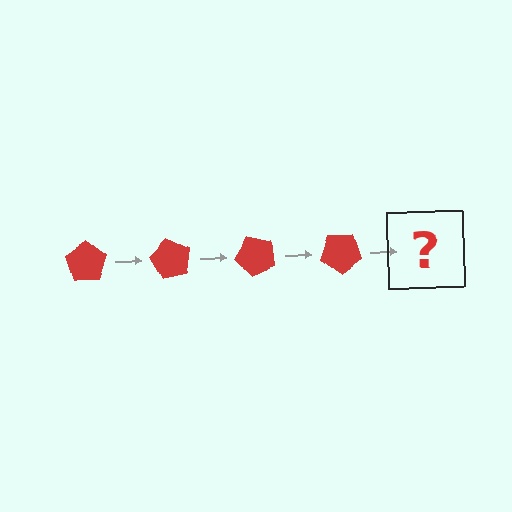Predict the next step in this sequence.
The next step is a red pentagon rotated 240 degrees.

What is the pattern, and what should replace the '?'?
The pattern is that the pentagon rotates 60 degrees each step. The '?' should be a red pentagon rotated 240 degrees.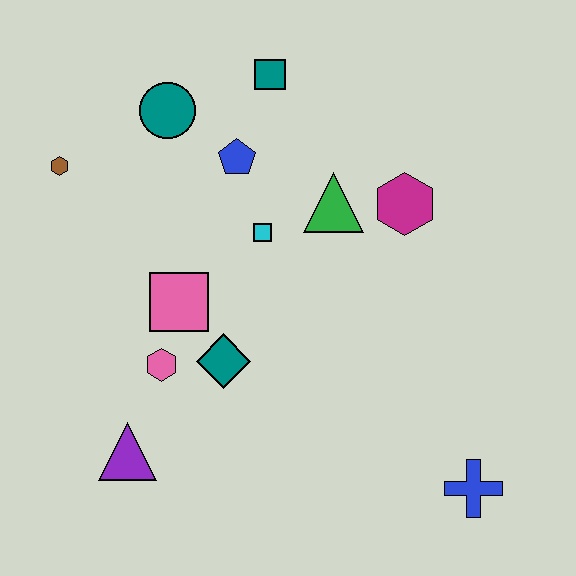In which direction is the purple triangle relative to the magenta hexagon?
The purple triangle is to the left of the magenta hexagon.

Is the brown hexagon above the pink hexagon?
Yes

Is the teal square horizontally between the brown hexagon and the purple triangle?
No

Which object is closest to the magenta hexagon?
The green triangle is closest to the magenta hexagon.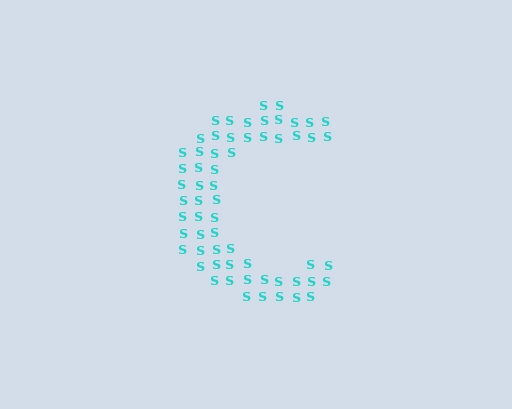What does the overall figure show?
The overall figure shows the letter C.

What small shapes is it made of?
It is made of small letter S's.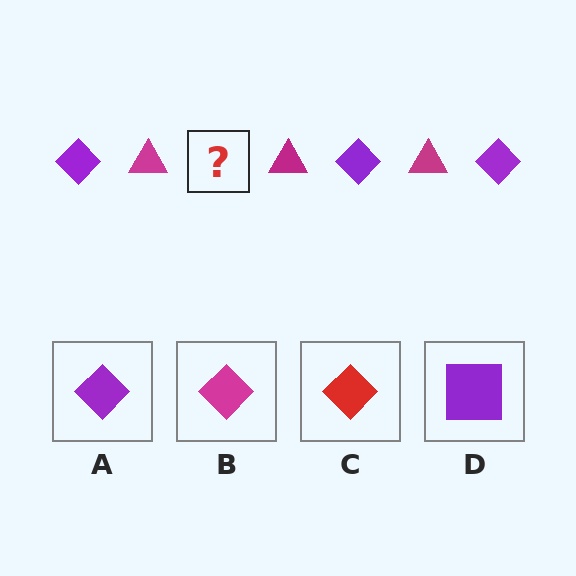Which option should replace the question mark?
Option A.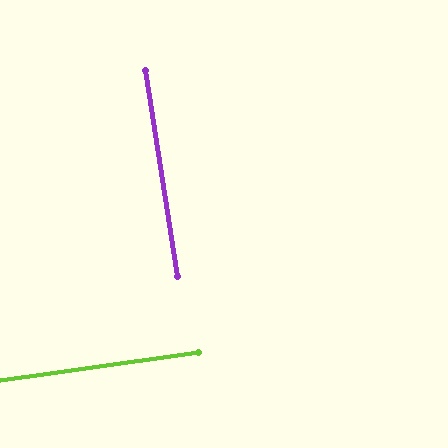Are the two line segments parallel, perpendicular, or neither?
Perpendicular — they meet at approximately 89°.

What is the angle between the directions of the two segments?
Approximately 89 degrees.